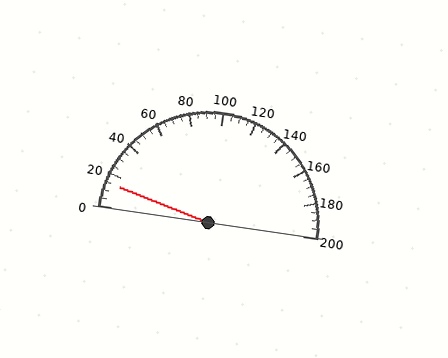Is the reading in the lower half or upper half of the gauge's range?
The reading is in the lower half of the range (0 to 200).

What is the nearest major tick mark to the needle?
The nearest major tick mark is 20.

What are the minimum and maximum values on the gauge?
The gauge ranges from 0 to 200.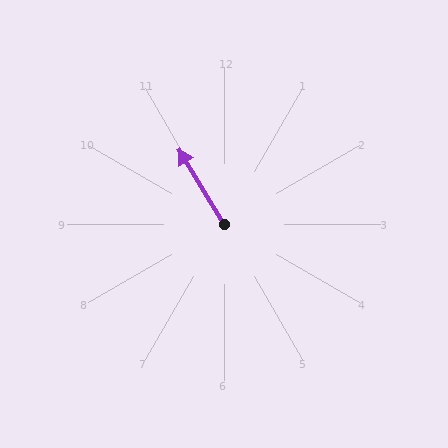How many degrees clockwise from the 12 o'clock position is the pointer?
Approximately 329 degrees.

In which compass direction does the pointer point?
Northwest.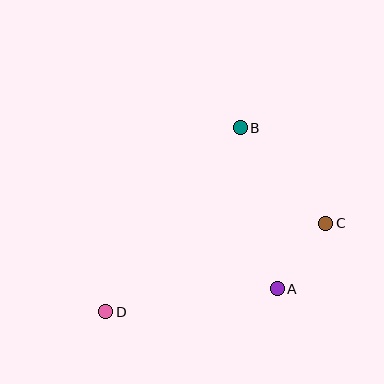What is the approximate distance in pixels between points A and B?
The distance between A and B is approximately 165 pixels.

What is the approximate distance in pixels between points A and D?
The distance between A and D is approximately 173 pixels.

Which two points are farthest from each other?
Points C and D are farthest from each other.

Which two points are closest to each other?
Points A and C are closest to each other.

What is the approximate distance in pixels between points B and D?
The distance between B and D is approximately 228 pixels.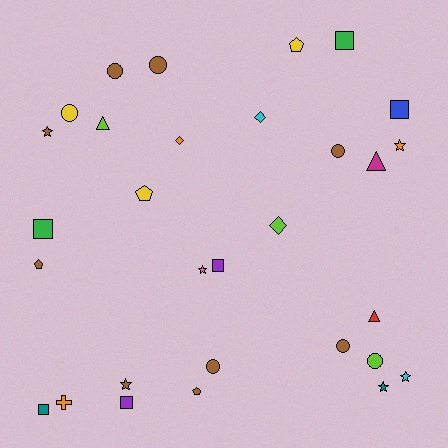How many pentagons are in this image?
There are 4 pentagons.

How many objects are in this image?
There are 30 objects.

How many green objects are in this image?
There are 2 green objects.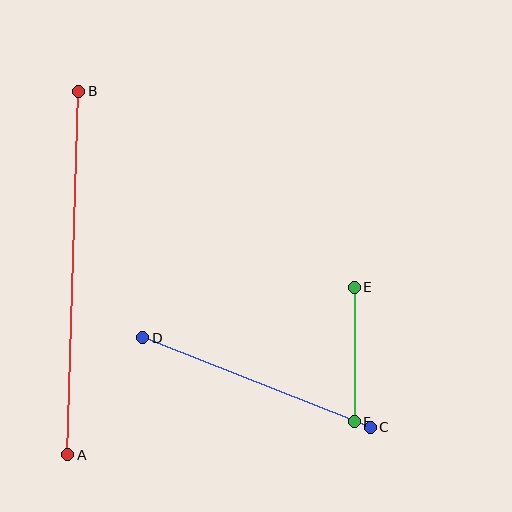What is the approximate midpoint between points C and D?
The midpoint is at approximately (257, 383) pixels.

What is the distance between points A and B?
The distance is approximately 364 pixels.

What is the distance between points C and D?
The distance is approximately 244 pixels.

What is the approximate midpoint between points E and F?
The midpoint is at approximately (354, 355) pixels.